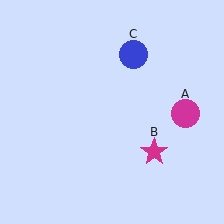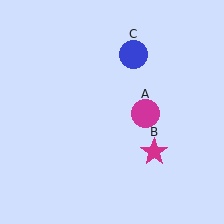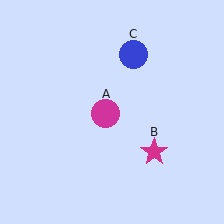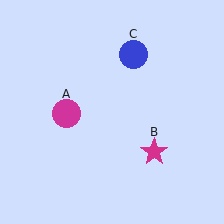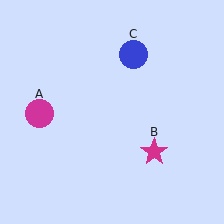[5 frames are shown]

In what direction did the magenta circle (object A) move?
The magenta circle (object A) moved left.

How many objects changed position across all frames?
1 object changed position: magenta circle (object A).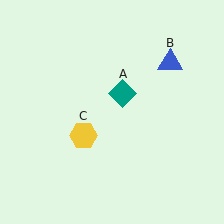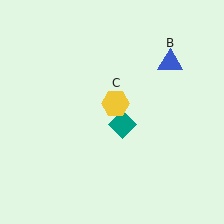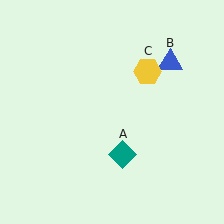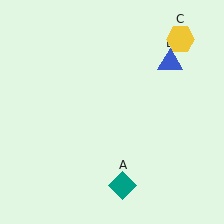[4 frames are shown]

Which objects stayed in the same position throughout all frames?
Blue triangle (object B) remained stationary.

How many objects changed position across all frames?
2 objects changed position: teal diamond (object A), yellow hexagon (object C).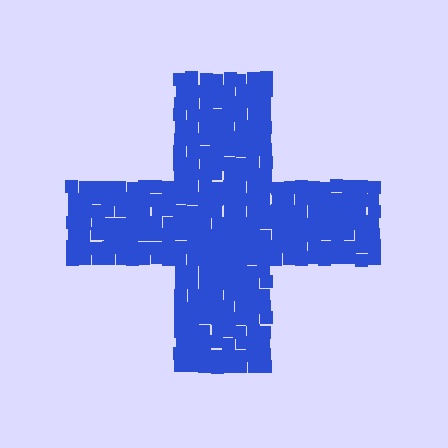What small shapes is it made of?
It is made of small squares.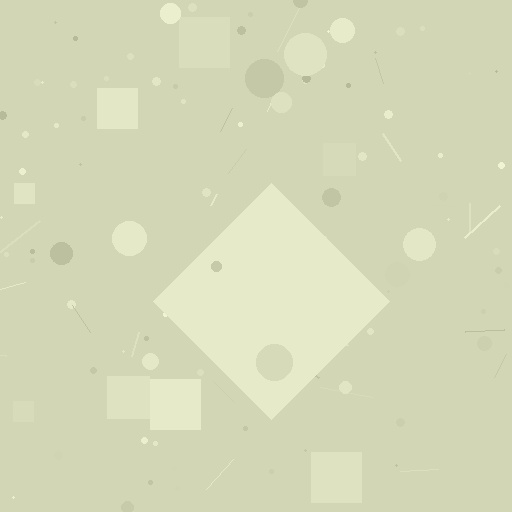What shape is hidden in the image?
A diamond is hidden in the image.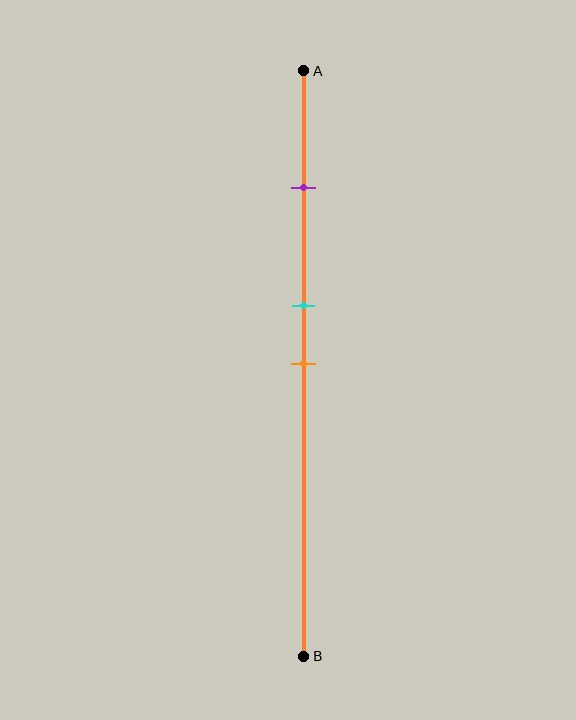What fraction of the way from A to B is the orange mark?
The orange mark is approximately 50% (0.5) of the way from A to B.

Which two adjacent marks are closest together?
The cyan and orange marks are the closest adjacent pair.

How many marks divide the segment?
There are 3 marks dividing the segment.